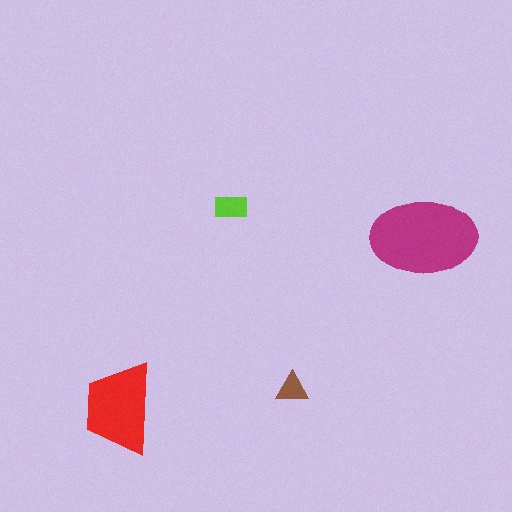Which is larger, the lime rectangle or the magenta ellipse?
The magenta ellipse.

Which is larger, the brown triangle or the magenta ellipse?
The magenta ellipse.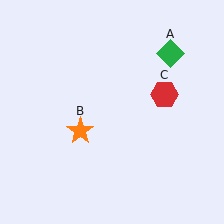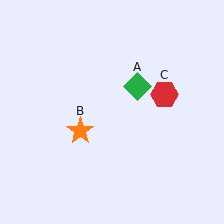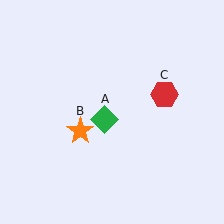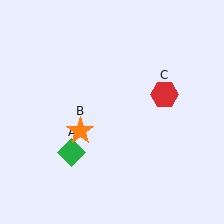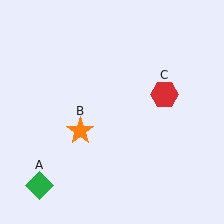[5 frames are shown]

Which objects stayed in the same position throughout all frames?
Orange star (object B) and red hexagon (object C) remained stationary.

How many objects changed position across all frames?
1 object changed position: green diamond (object A).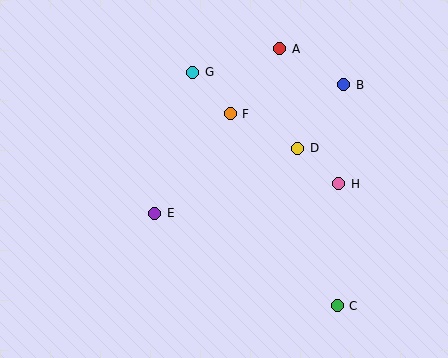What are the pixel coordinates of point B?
Point B is at (344, 85).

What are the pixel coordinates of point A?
Point A is at (280, 49).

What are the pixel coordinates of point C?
Point C is at (337, 306).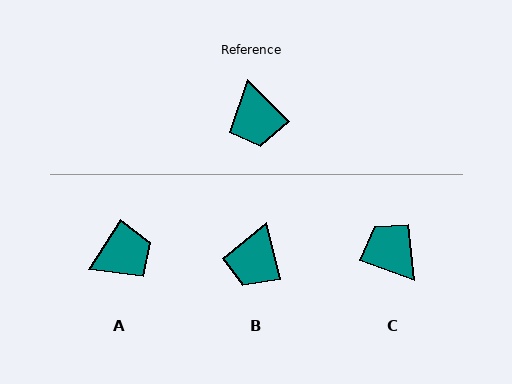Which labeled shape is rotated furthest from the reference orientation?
C, about 155 degrees away.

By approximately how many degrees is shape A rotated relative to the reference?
Approximately 102 degrees counter-clockwise.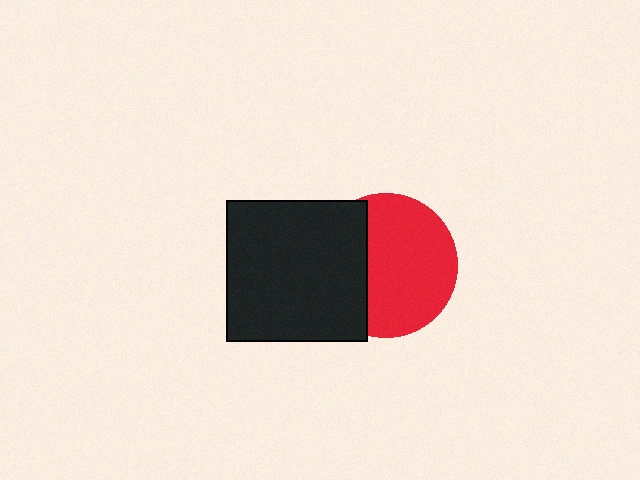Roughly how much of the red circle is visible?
Most of it is visible (roughly 66%).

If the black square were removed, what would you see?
You would see the complete red circle.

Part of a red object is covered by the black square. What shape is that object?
It is a circle.